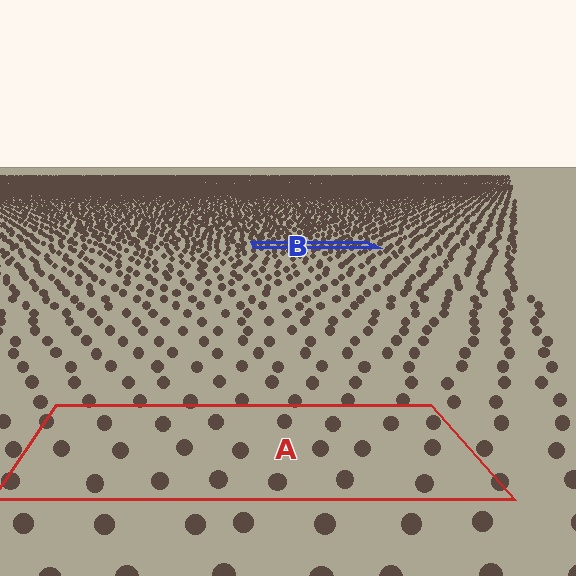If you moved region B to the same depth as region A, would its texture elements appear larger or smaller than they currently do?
They would appear larger. At a closer depth, the same texture elements are projected at a bigger on-screen size.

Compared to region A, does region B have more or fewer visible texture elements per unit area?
Region B has more texture elements per unit area — they are packed more densely because it is farther away.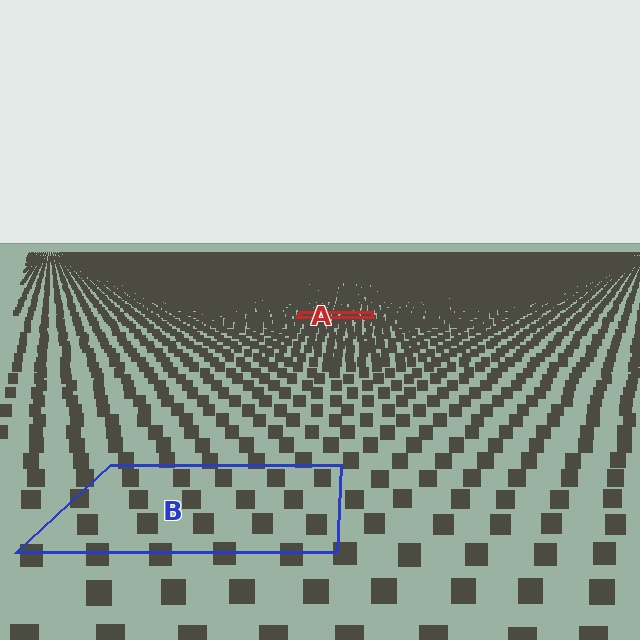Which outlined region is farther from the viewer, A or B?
Region A is farther from the viewer — the texture elements inside it appear smaller and more densely packed.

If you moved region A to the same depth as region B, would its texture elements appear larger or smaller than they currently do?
They would appear larger. At a closer depth, the same texture elements are projected at a bigger on-screen size.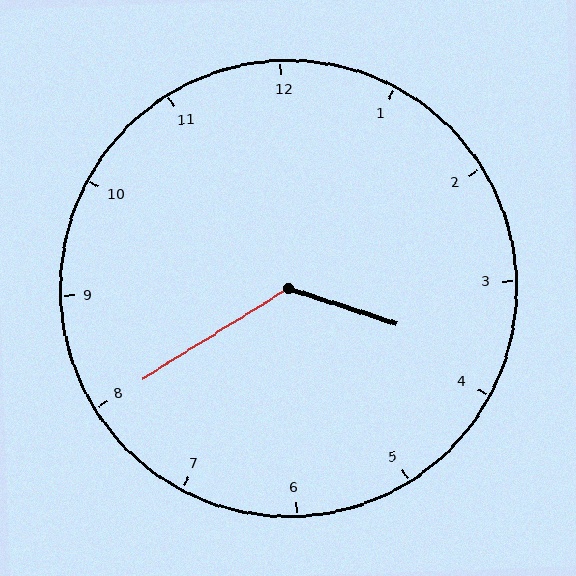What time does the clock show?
3:40.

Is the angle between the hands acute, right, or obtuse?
It is obtuse.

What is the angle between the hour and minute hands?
Approximately 130 degrees.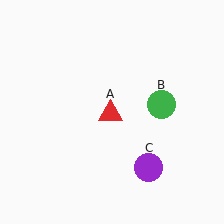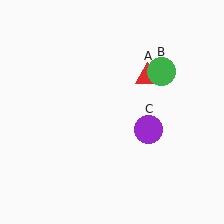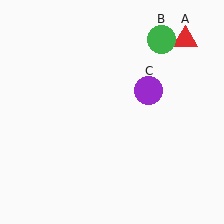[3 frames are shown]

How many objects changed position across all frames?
3 objects changed position: red triangle (object A), green circle (object B), purple circle (object C).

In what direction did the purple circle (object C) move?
The purple circle (object C) moved up.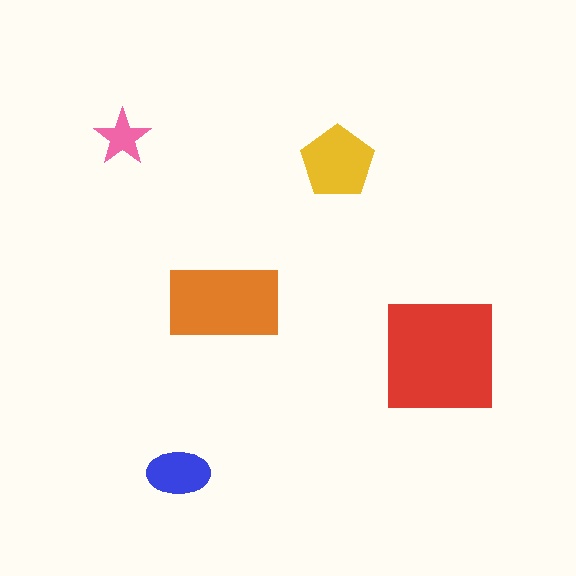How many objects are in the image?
There are 5 objects in the image.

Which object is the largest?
The red square.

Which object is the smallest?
The pink star.